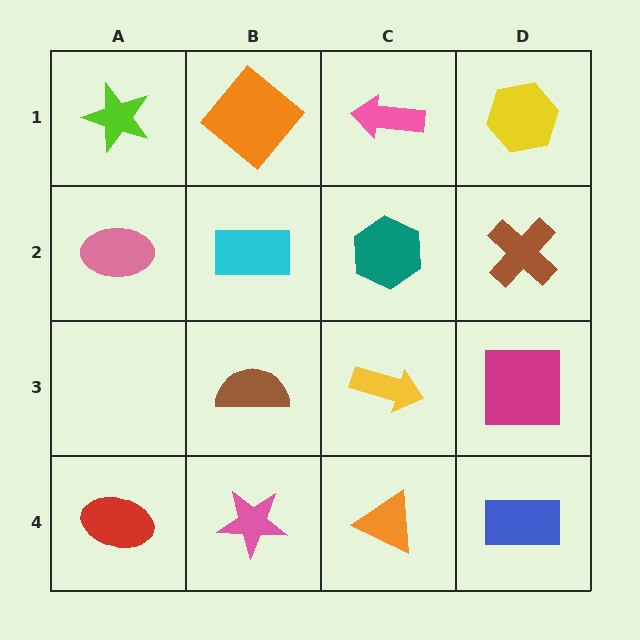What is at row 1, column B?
An orange diamond.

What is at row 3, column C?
A yellow arrow.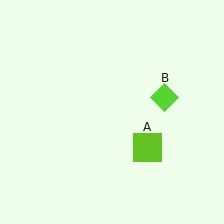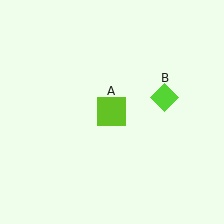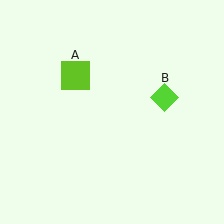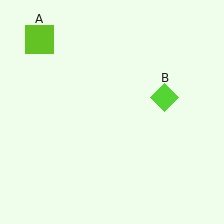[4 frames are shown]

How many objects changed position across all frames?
1 object changed position: lime square (object A).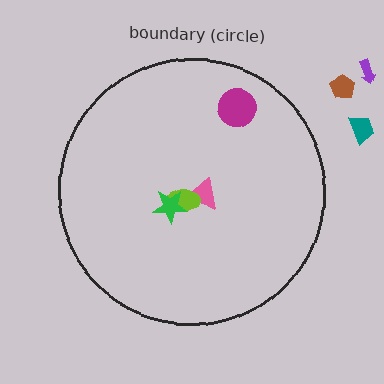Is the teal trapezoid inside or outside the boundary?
Outside.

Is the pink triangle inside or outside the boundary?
Inside.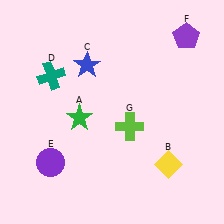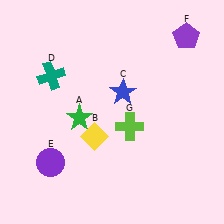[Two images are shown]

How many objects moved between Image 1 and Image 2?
2 objects moved between the two images.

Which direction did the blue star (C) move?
The blue star (C) moved right.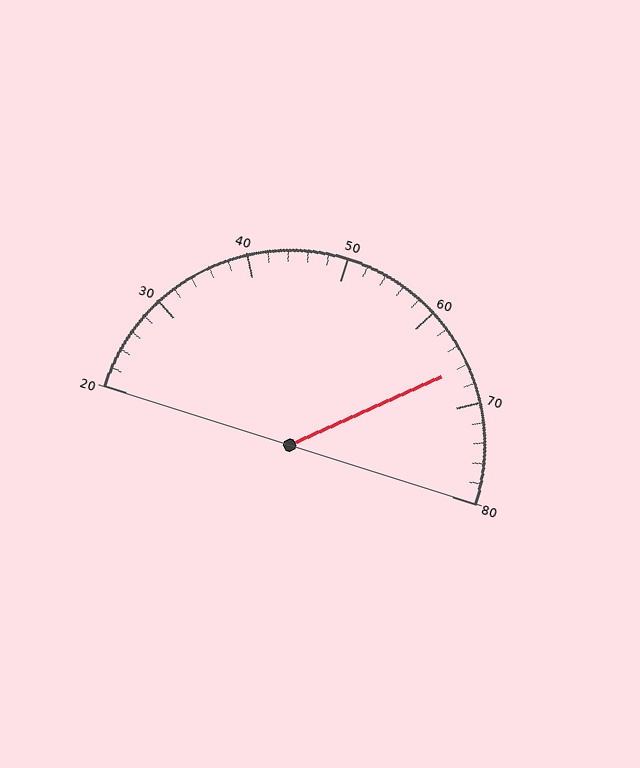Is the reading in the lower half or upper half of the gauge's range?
The reading is in the upper half of the range (20 to 80).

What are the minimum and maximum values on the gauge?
The gauge ranges from 20 to 80.